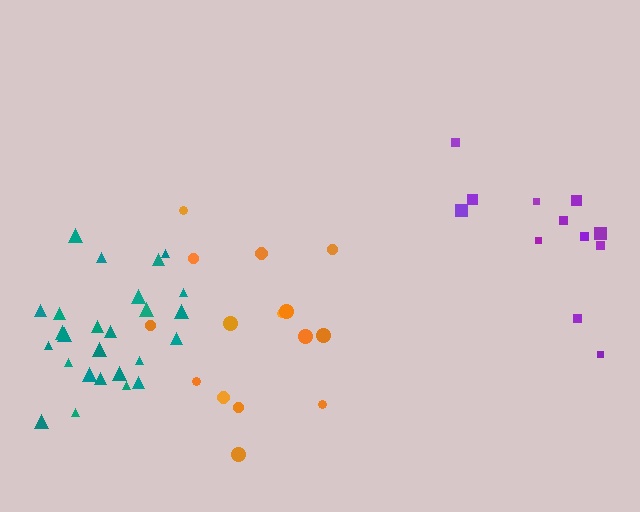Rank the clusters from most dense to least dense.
teal, purple, orange.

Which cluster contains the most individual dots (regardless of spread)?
Teal (26).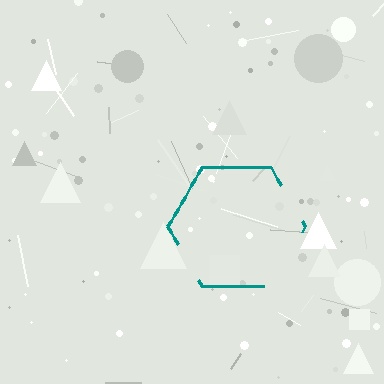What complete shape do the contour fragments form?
The contour fragments form a hexagon.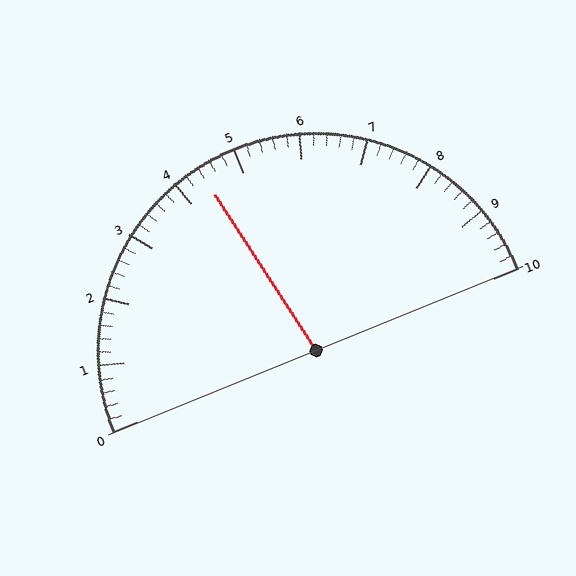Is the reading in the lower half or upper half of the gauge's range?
The reading is in the lower half of the range (0 to 10).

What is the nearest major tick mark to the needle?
The nearest major tick mark is 4.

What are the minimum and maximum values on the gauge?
The gauge ranges from 0 to 10.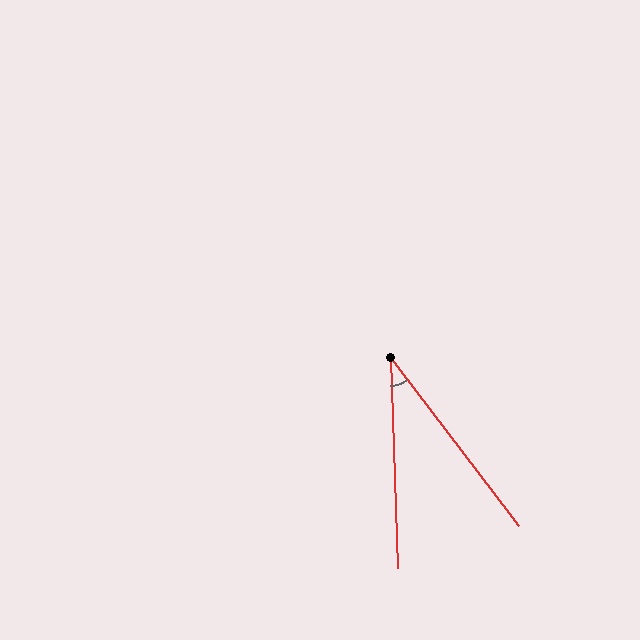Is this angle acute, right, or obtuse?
It is acute.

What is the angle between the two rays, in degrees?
Approximately 35 degrees.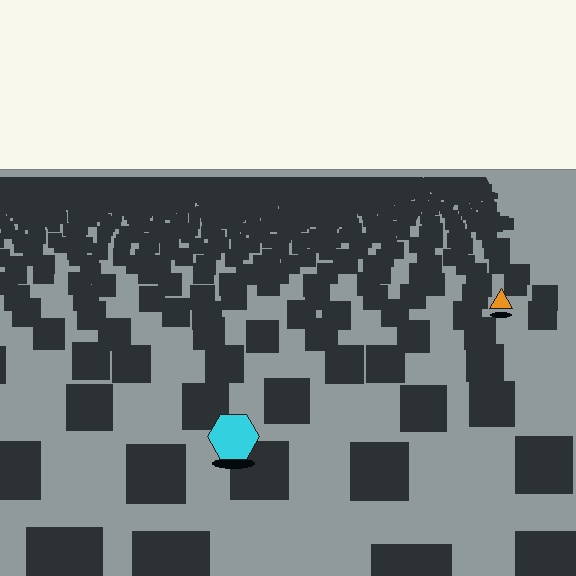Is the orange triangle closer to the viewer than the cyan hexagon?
No. The cyan hexagon is closer — you can tell from the texture gradient: the ground texture is coarser near it.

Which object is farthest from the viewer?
The orange triangle is farthest from the viewer. It appears smaller and the ground texture around it is denser.